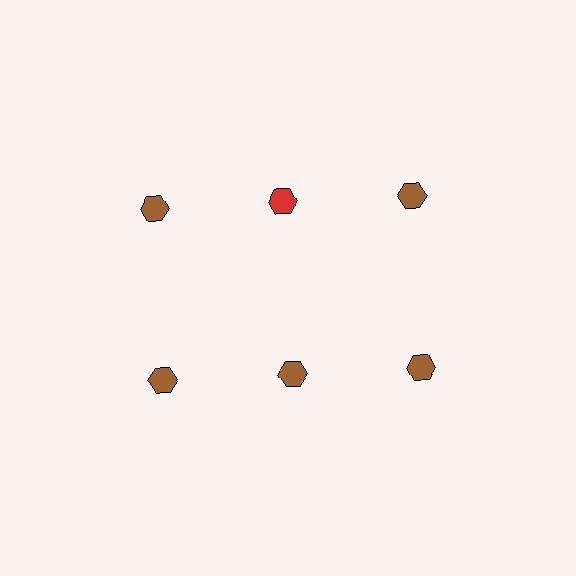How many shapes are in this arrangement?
There are 6 shapes arranged in a grid pattern.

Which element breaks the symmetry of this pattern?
The red hexagon in the top row, second from left column breaks the symmetry. All other shapes are brown hexagons.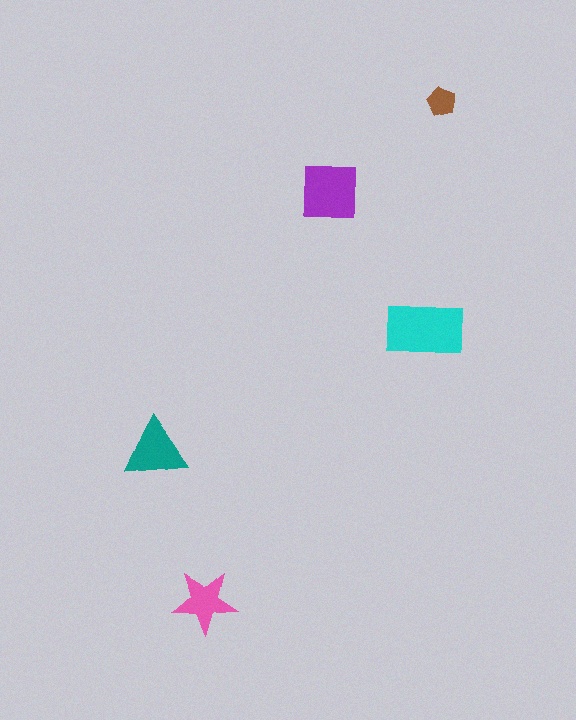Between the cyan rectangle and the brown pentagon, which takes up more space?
The cyan rectangle.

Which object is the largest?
The cyan rectangle.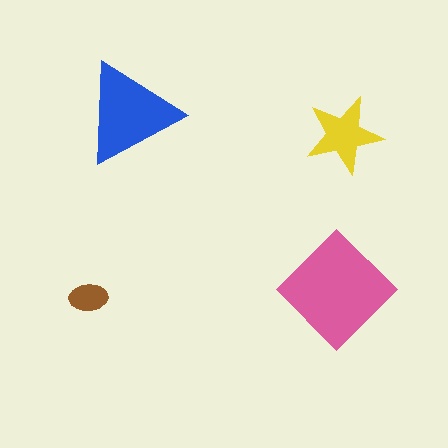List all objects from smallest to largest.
The brown ellipse, the yellow star, the blue triangle, the pink diamond.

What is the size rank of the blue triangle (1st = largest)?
2nd.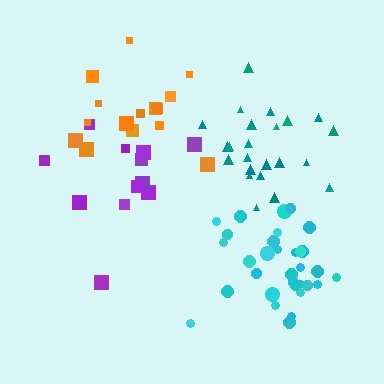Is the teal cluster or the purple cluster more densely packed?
Teal.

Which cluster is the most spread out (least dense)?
Purple.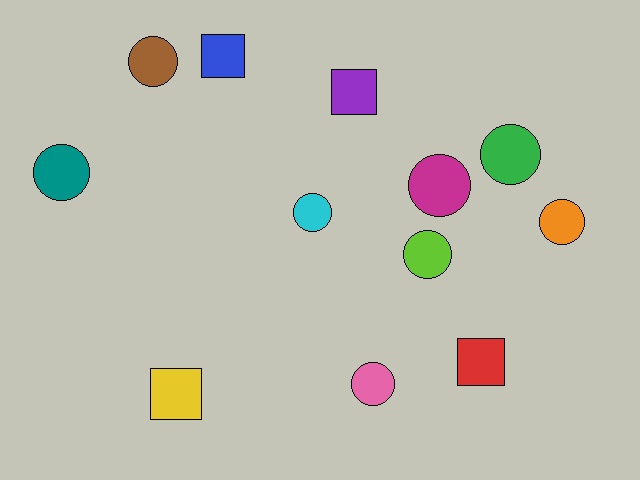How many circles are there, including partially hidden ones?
There are 8 circles.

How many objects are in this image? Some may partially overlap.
There are 12 objects.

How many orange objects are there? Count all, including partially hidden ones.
There is 1 orange object.